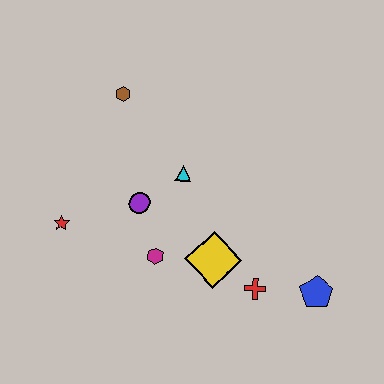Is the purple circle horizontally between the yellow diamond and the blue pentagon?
No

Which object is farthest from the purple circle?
The blue pentagon is farthest from the purple circle.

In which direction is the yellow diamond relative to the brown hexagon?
The yellow diamond is below the brown hexagon.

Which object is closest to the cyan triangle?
The purple circle is closest to the cyan triangle.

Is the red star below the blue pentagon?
No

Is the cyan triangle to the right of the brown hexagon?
Yes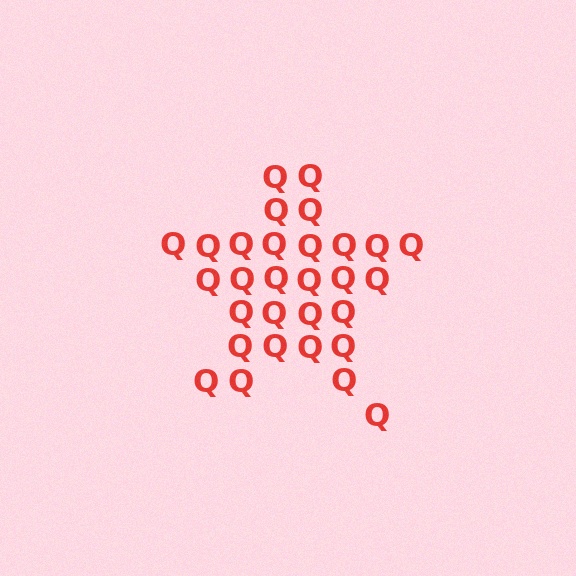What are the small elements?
The small elements are letter Q's.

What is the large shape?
The large shape is a star.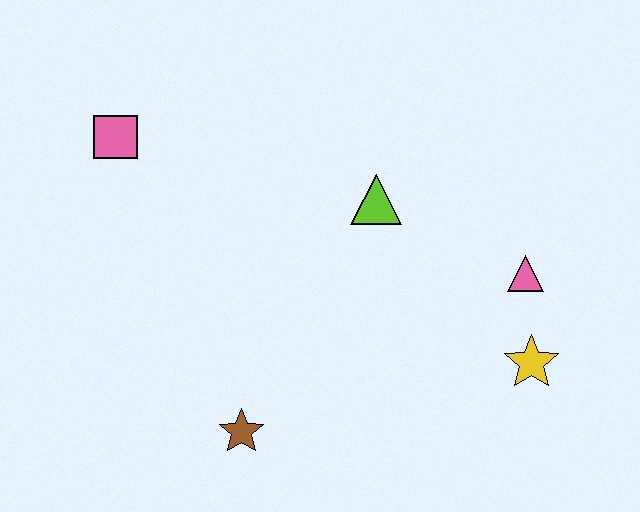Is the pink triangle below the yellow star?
No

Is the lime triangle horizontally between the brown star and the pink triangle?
Yes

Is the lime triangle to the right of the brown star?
Yes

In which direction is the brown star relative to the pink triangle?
The brown star is to the left of the pink triangle.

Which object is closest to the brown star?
The lime triangle is closest to the brown star.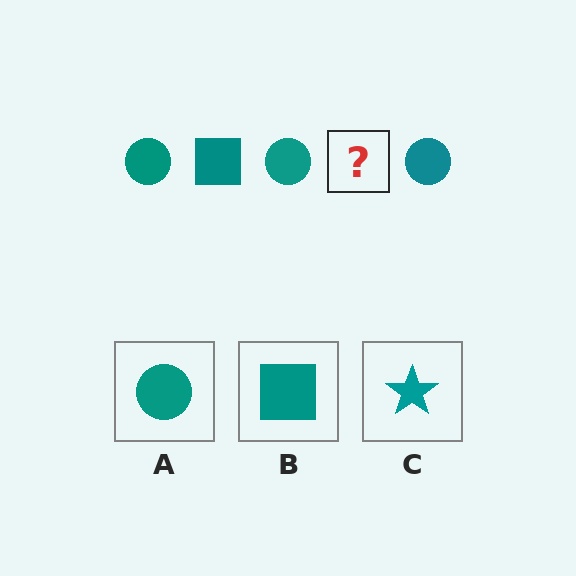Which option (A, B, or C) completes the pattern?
B.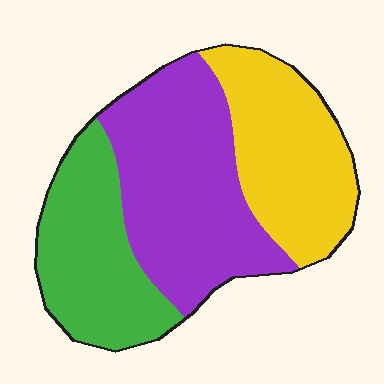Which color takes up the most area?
Purple, at roughly 40%.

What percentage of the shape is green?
Green takes up between a quarter and a half of the shape.